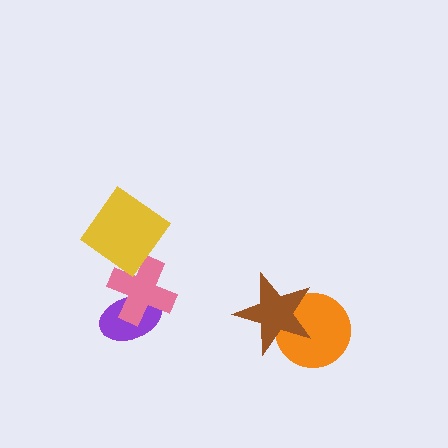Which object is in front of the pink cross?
The yellow diamond is in front of the pink cross.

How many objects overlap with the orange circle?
1 object overlaps with the orange circle.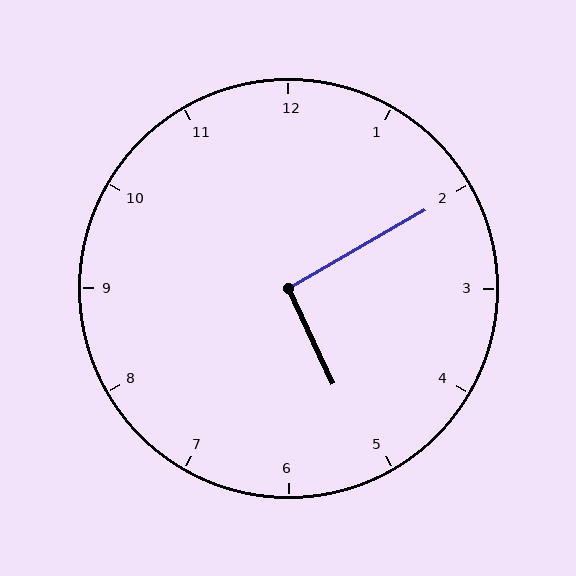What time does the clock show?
5:10.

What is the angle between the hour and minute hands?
Approximately 95 degrees.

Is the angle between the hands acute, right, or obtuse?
It is right.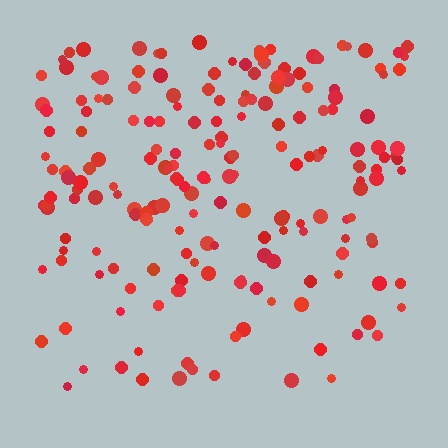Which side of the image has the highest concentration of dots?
The top.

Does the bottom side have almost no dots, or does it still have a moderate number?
Still a moderate number, just noticeably fewer than the top.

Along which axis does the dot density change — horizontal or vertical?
Vertical.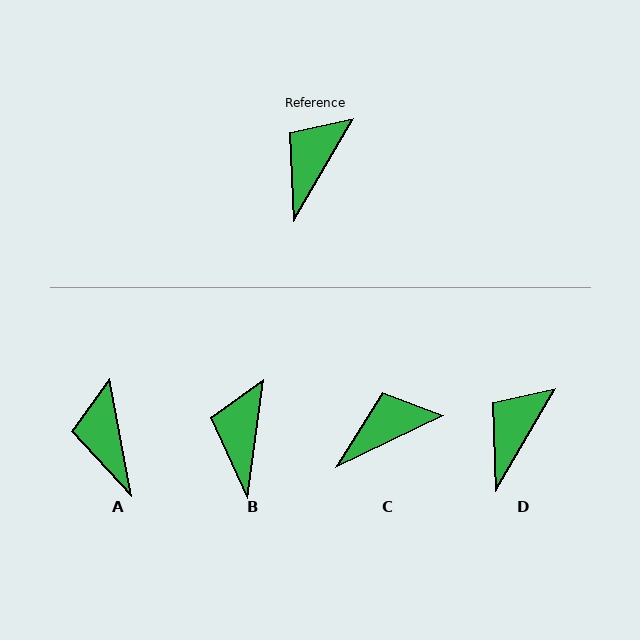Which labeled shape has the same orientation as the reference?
D.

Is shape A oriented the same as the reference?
No, it is off by about 41 degrees.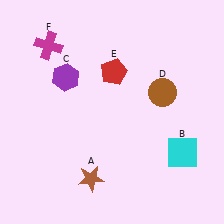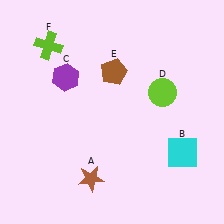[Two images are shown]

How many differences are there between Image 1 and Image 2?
There are 3 differences between the two images.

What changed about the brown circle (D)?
In Image 1, D is brown. In Image 2, it changed to lime.